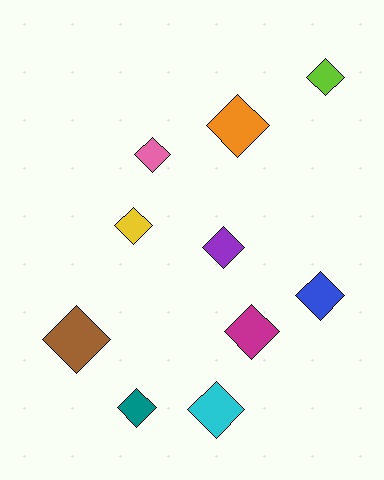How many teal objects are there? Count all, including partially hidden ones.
There is 1 teal object.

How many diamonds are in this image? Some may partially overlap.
There are 10 diamonds.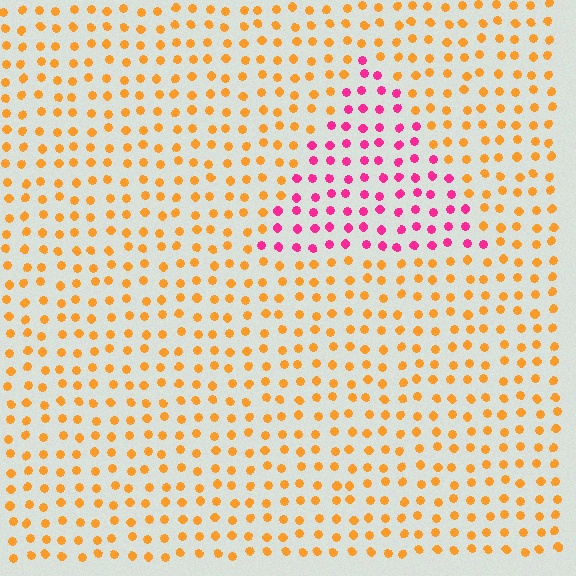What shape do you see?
I see a triangle.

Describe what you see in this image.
The image is filled with small orange elements in a uniform arrangement. A triangle-shaped region is visible where the elements are tinted to a slightly different hue, forming a subtle color boundary.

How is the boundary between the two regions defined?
The boundary is defined purely by a slight shift in hue (about 65 degrees). Spacing, size, and orientation are identical on both sides.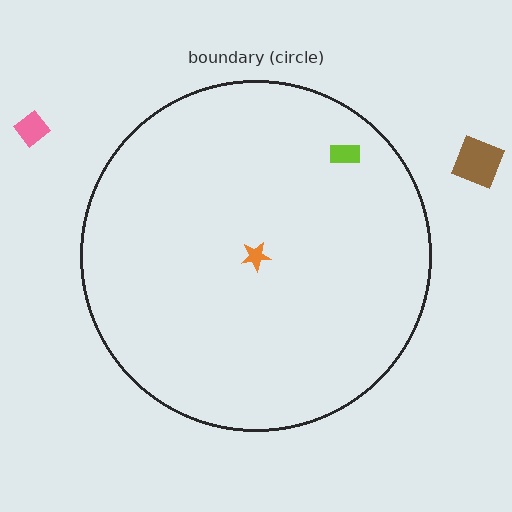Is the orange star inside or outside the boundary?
Inside.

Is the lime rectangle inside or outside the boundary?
Inside.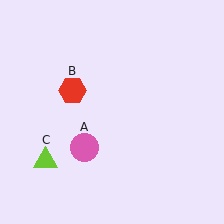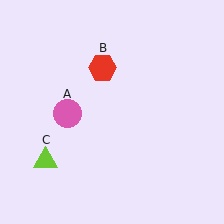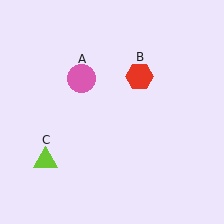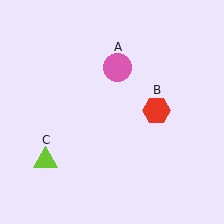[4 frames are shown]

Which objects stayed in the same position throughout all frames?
Lime triangle (object C) remained stationary.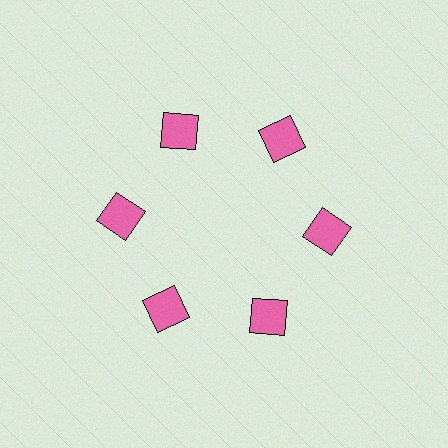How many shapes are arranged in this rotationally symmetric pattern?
There are 6 shapes, arranged in 6 groups of 1.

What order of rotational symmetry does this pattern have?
This pattern has 6-fold rotational symmetry.